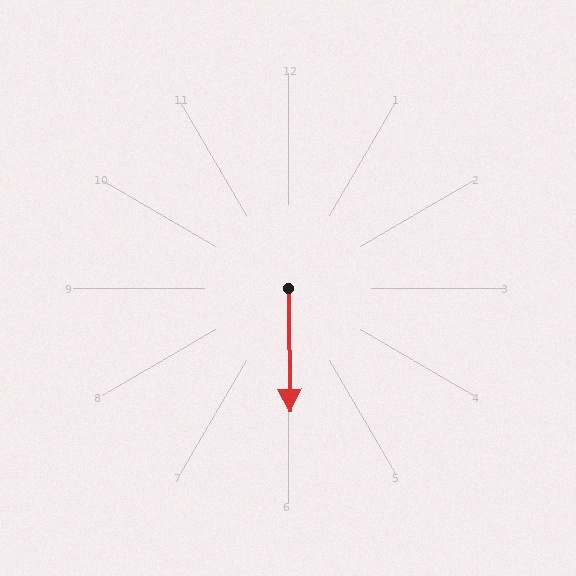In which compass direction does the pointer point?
South.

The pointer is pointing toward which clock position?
Roughly 6 o'clock.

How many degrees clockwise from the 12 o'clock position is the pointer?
Approximately 179 degrees.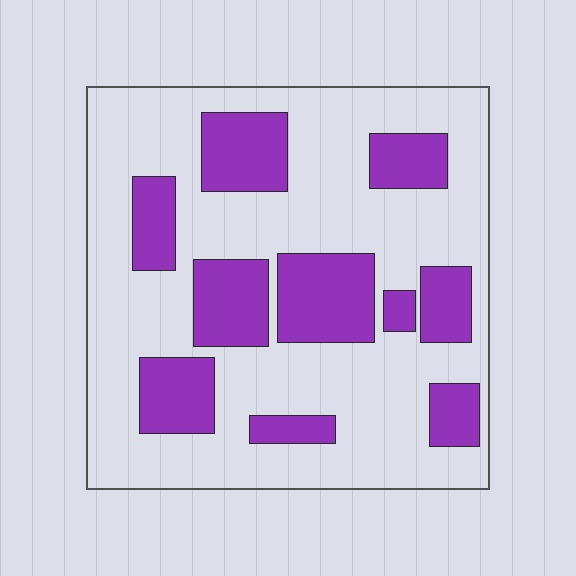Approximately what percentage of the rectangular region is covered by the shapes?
Approximately 30%.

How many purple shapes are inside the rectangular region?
10.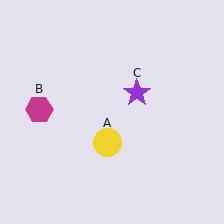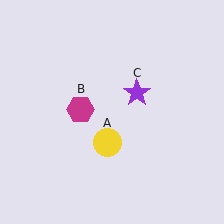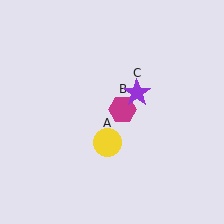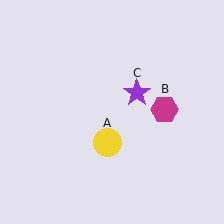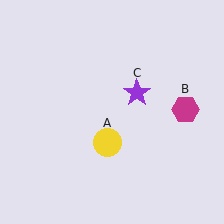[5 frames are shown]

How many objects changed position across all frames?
1 object changed position: magenta hexagon (object B).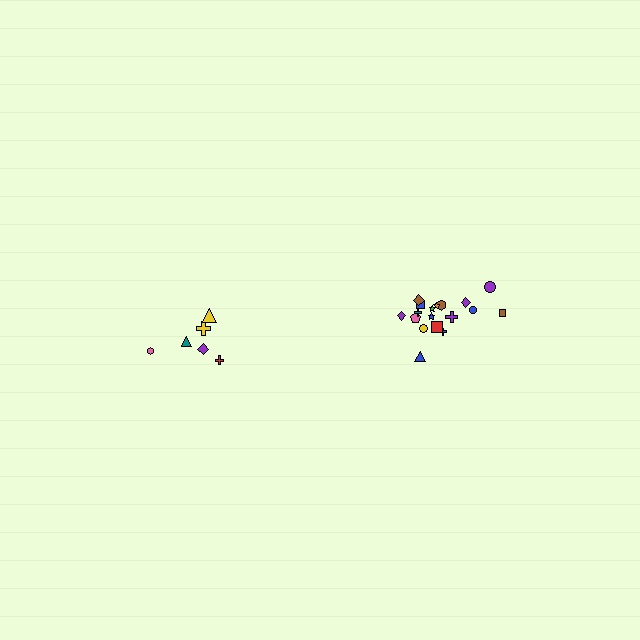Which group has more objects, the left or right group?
The right group.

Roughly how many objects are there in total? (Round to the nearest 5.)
Roughly 25 objects in total.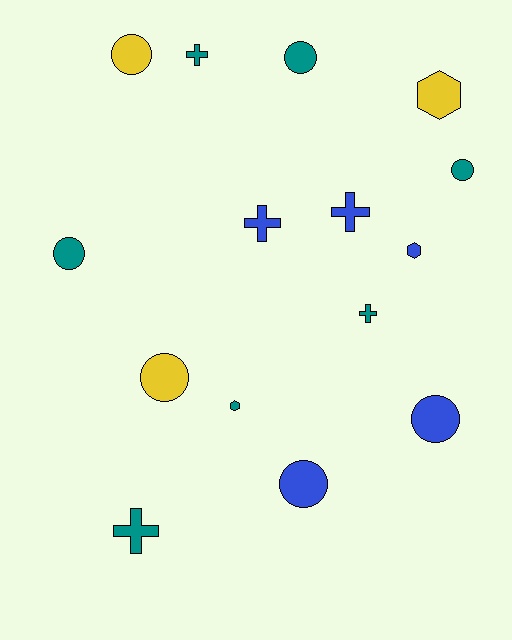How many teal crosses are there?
There are 3 teal crosses.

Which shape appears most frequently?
Circle, with 7 objects.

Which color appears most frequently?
Teal, with 7 objects.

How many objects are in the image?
There are 15 objects.